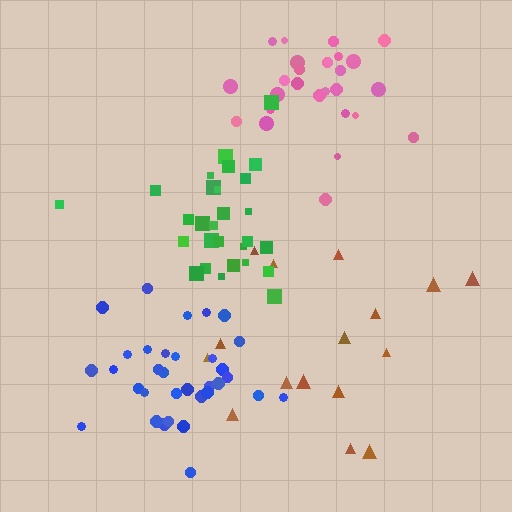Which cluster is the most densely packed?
Green.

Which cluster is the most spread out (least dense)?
Brown.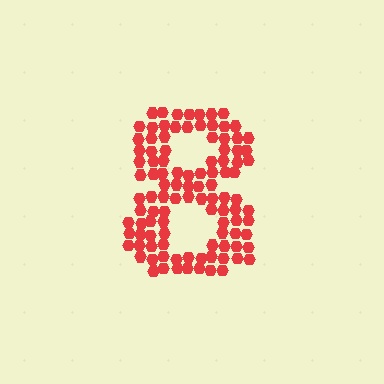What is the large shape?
The large shape is the digit 8.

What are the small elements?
The small elements are hexagons.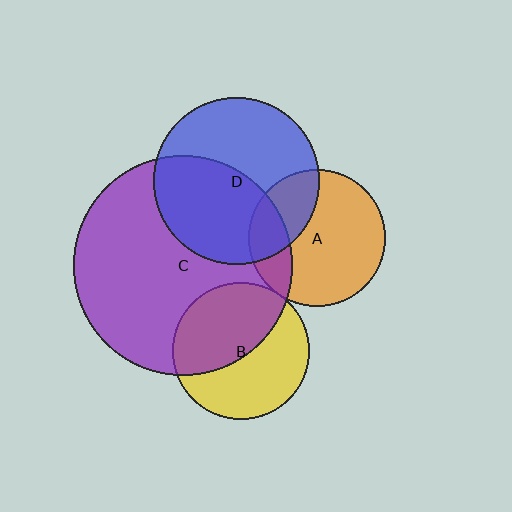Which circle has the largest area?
Circle C (purple).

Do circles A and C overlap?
Yes.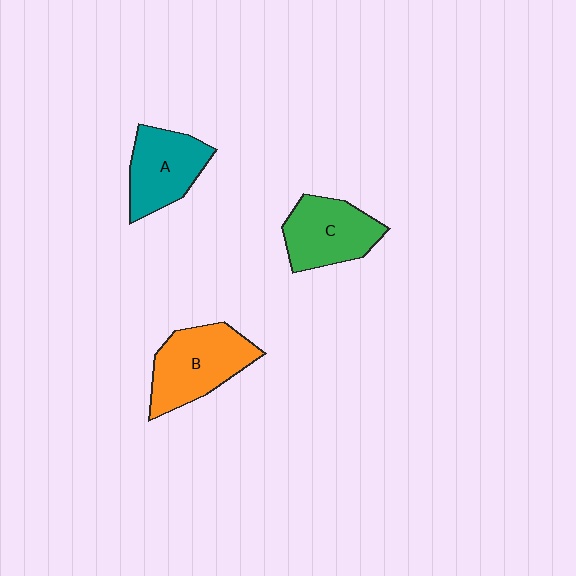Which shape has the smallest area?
Shape A (teal).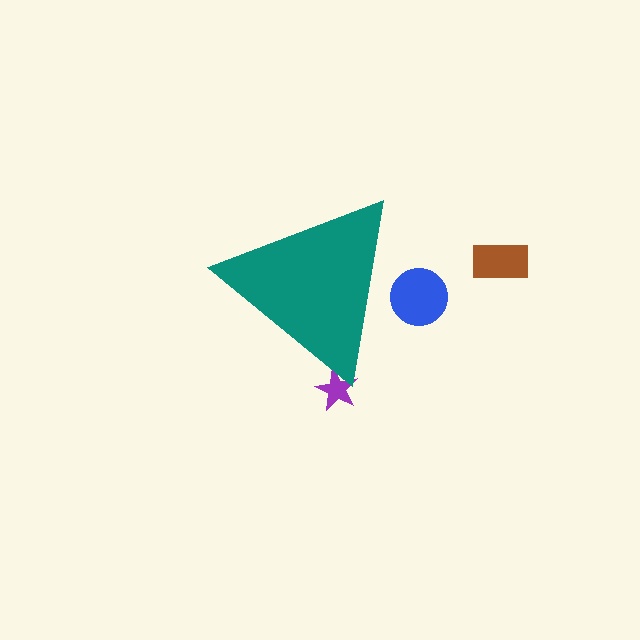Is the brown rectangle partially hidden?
No, the brown rectangle is fully visible.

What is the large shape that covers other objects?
A teal triangle.